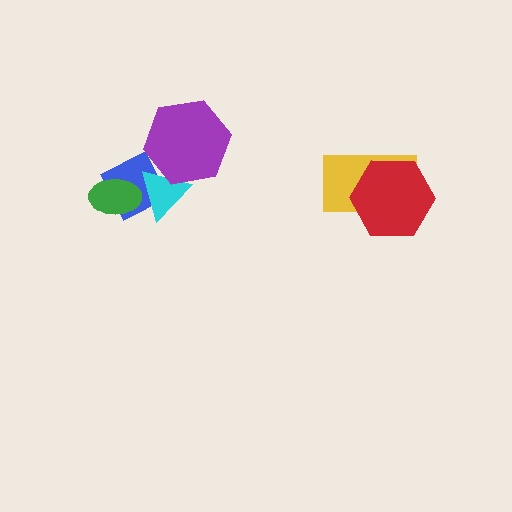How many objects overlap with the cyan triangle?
3 objects overlap with the cyan triangle.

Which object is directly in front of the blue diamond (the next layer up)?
The green ellipse is directly in front of the blue diamond.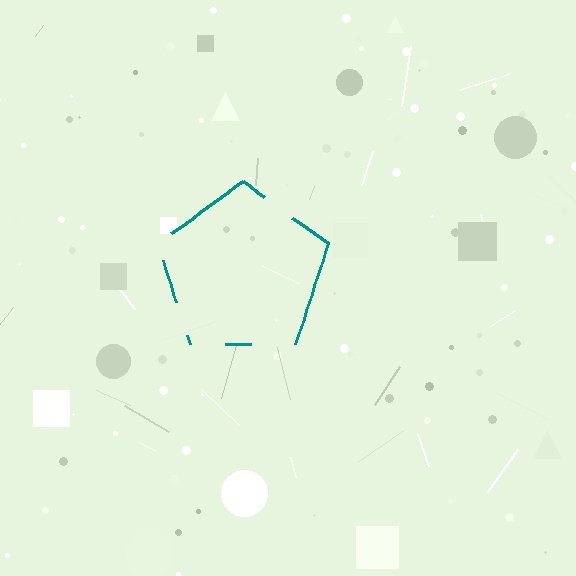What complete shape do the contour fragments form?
The contour fragments form a pentagon.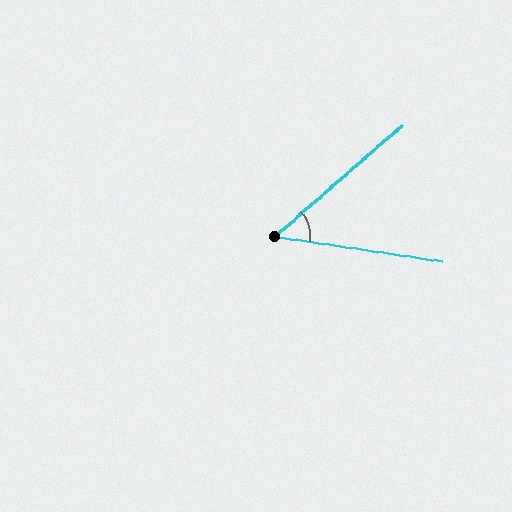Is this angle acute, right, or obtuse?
It is acute.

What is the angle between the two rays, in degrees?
Approximately 49 degrees.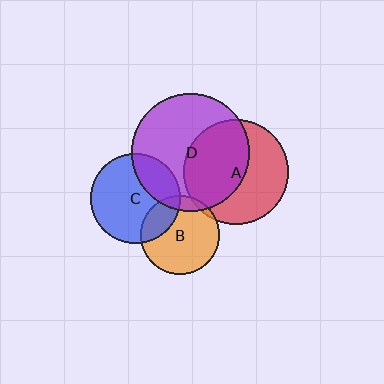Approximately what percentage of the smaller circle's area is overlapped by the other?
Approximately 10%.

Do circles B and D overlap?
Yes.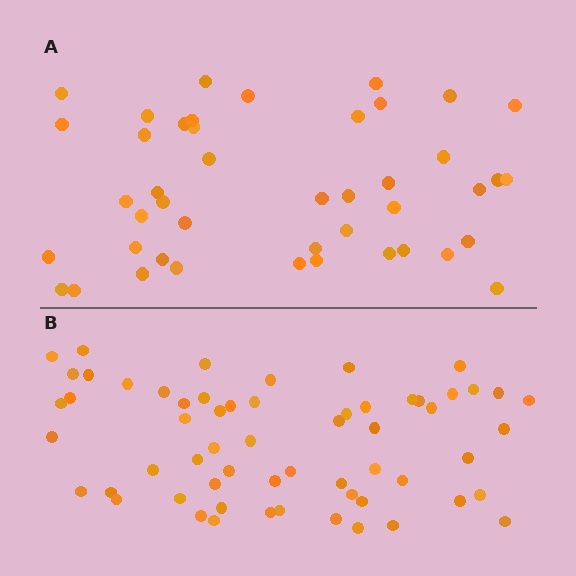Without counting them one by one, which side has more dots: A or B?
Region B (the bottom region) has more dots.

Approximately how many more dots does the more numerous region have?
Region B has approximately 15 more dots than region A.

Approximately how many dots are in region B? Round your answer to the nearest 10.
About 60 dots.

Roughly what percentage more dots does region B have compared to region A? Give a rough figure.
About 35% more.